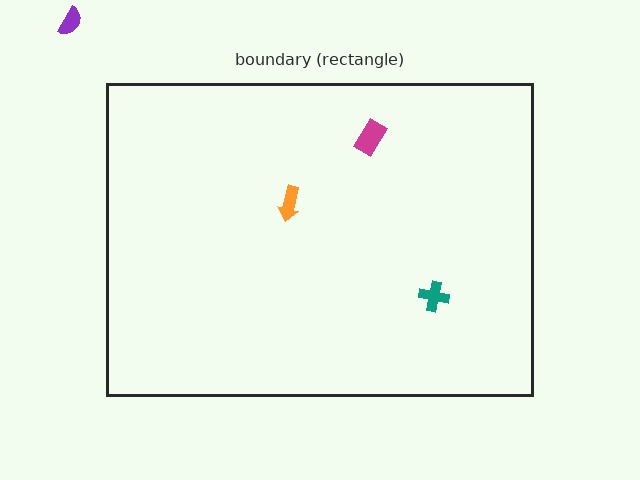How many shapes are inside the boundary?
3 inside, 1 outside.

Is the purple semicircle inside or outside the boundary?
Outside.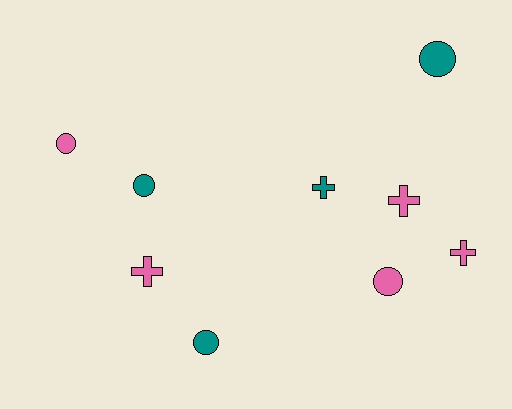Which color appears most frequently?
Pink, with 5 objects.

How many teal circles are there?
There are 3 teal circles.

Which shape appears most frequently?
Circle, with 5 objects.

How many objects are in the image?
There are 9 objects.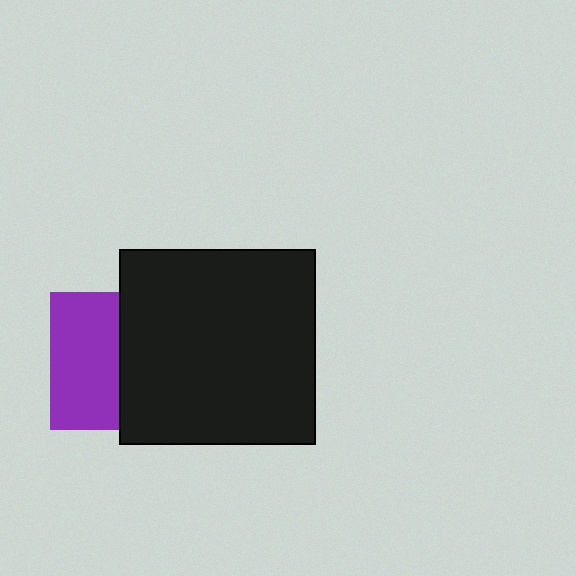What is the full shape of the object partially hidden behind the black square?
The partially hidden object is a purple square.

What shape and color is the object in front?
The object in front is a black square.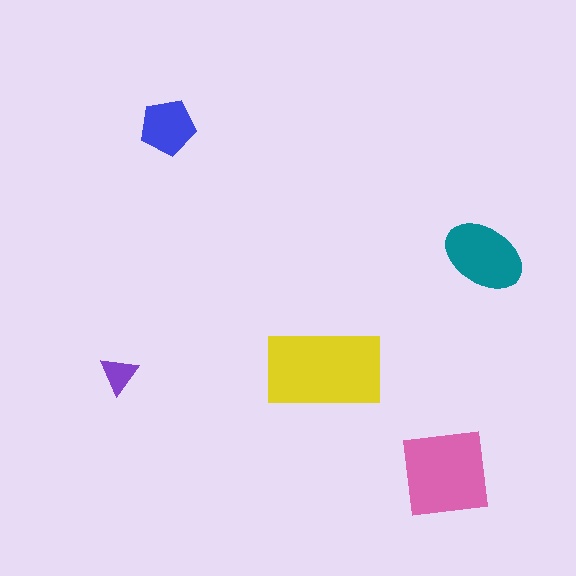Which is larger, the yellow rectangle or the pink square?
The yellow rectangle.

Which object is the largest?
The yellow rectangle.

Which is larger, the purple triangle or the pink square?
The pink square.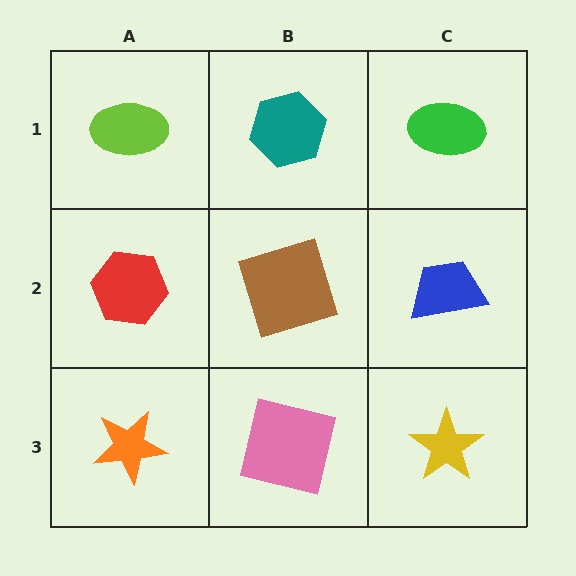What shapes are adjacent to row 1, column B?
A brown square (row 2, column B), a lime ellipse (row 1, column A), a green ellipse (row 1, column C).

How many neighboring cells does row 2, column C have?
3.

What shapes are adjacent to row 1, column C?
A blue trapezoid (row 2, column C), a teal hexagon (row 1, column B).